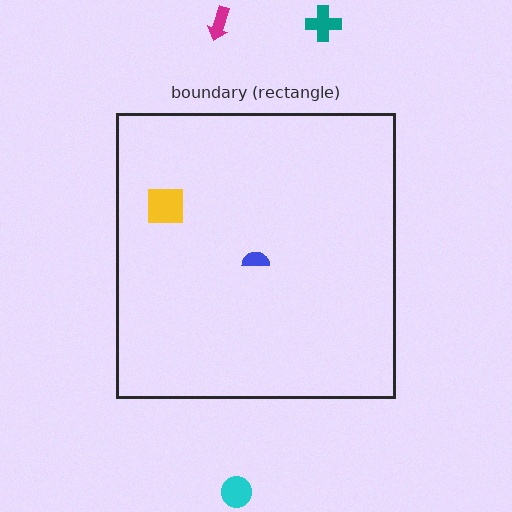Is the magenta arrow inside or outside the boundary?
Outside.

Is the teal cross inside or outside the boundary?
Outside.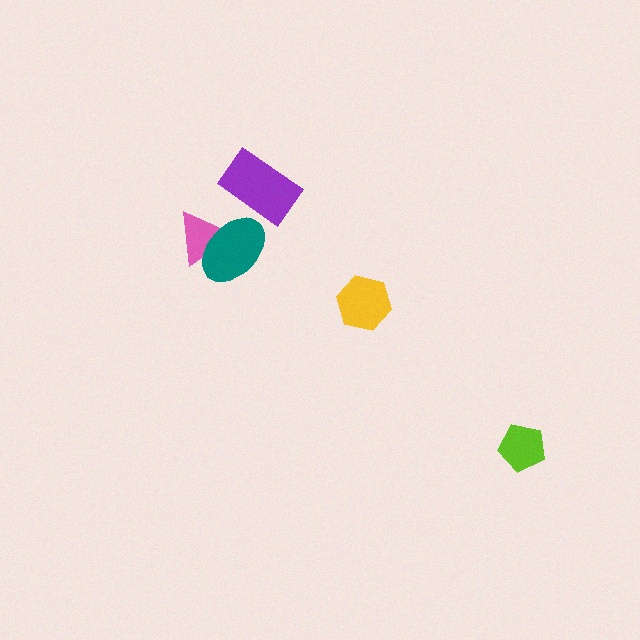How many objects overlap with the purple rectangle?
0 objects overlap with the purple rectangle.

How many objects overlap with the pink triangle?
1 object overlaps with the pink triangle.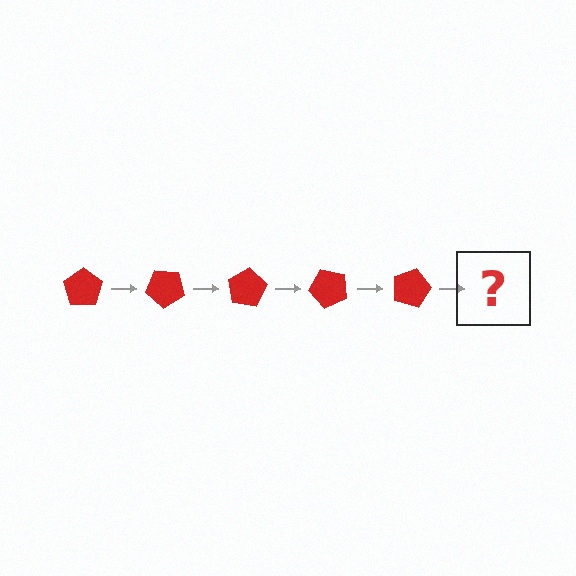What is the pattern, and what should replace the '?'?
The pattern is that the pentagon rotates 40 degrees each step. The '?' should be a red pentagon rotated 200 degrees.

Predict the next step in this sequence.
The next step is a red pentagon rotated 200 degrees.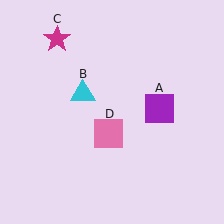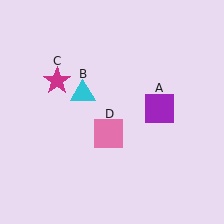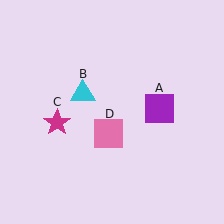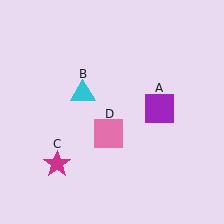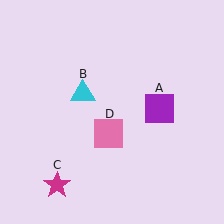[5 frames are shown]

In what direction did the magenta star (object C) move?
The magenta star (object C) moved down.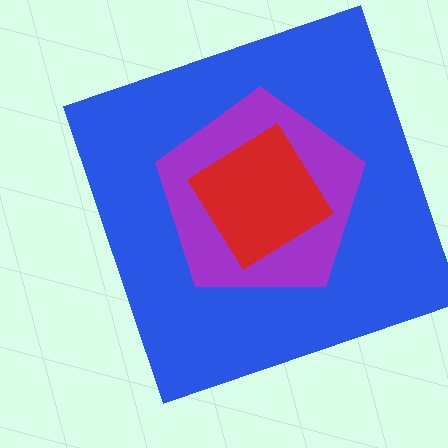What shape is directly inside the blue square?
The purple pentagon.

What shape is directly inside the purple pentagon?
The red diamond.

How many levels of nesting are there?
3.